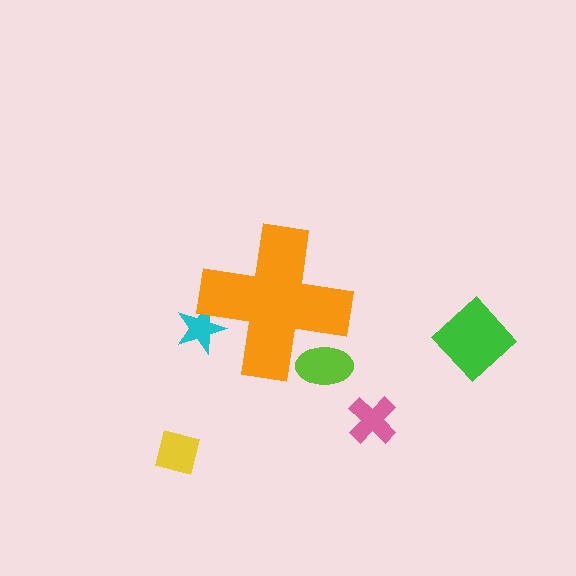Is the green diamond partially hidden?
No, the green diamond is fully visible.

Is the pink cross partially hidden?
No, the pink cross is fully visible.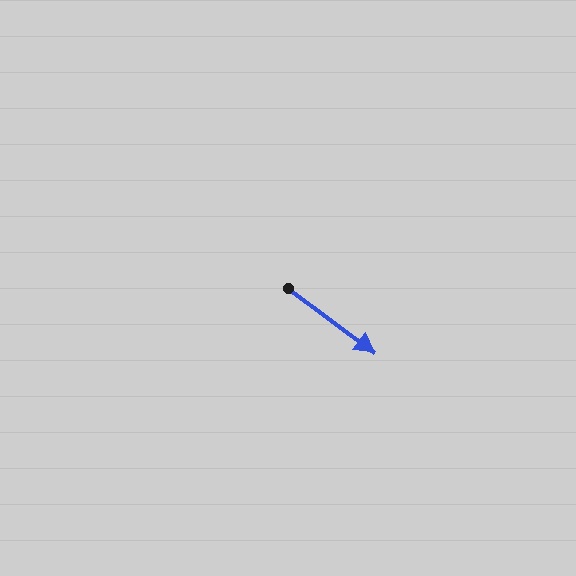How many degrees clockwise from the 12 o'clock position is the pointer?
Approximately 127 degrees.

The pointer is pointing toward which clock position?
Roughly 4 o'clock.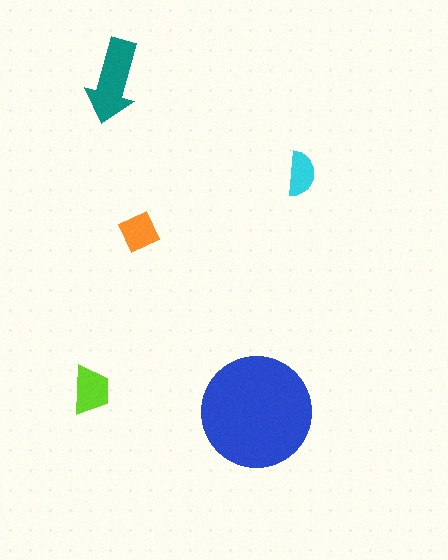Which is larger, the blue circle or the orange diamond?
The blue circle.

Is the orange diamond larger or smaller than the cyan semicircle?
Larger.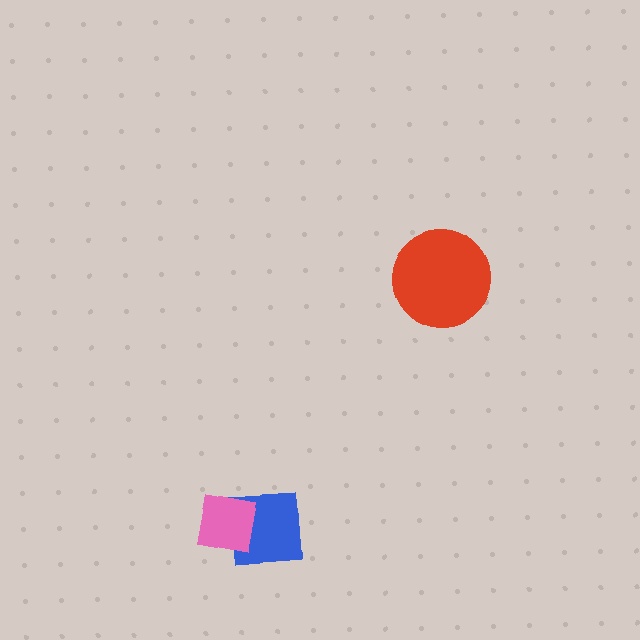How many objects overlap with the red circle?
0 objects overlap with the red circle.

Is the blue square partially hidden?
Yes, it is partially covered by another shape.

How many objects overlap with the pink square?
1 object overlaps with the pink square.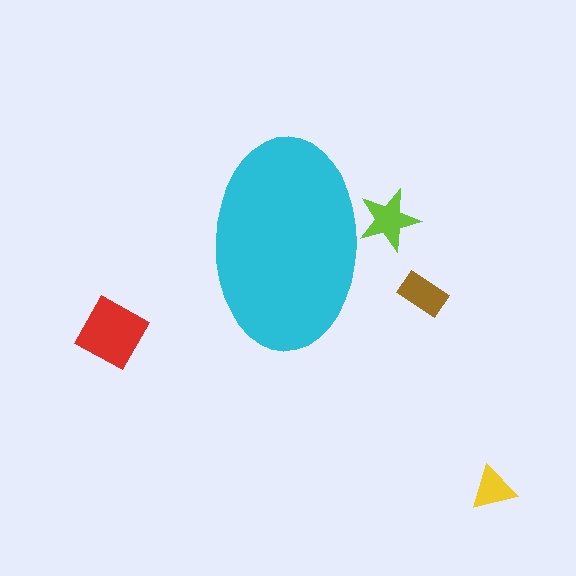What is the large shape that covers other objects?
A cyan ellipse.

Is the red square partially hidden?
No, the red square is fully visible.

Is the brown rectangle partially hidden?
No, the brown rectangle is fully visible.